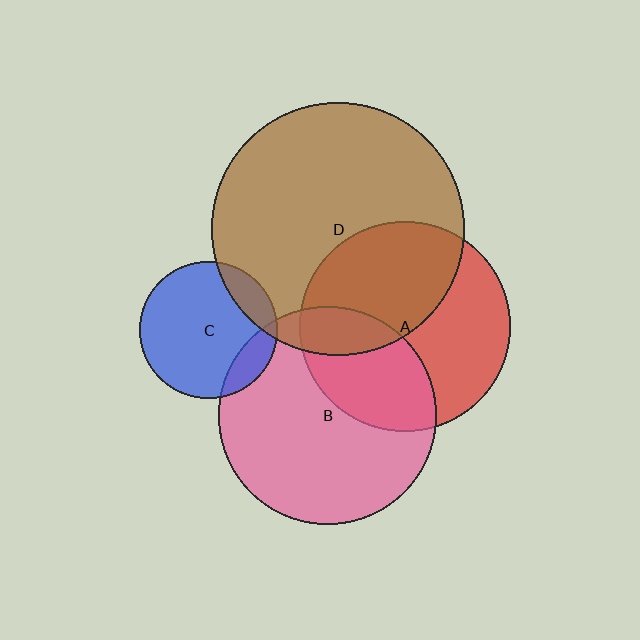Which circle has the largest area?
Circle D (brown).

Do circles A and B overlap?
Yes.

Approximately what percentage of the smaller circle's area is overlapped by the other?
Approximately 35%.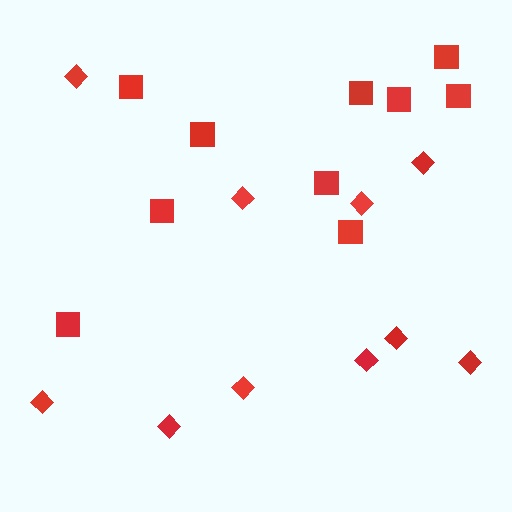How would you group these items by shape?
There are 2 groups: one group of diamonds (10) and one group of squares (10).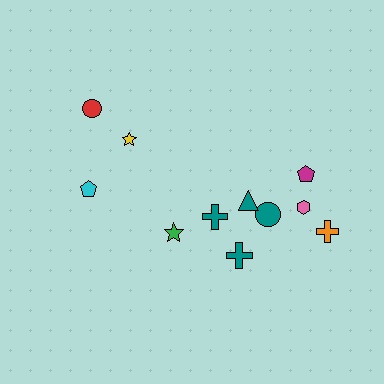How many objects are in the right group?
There are 7 objects.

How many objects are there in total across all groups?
There are 11 objects.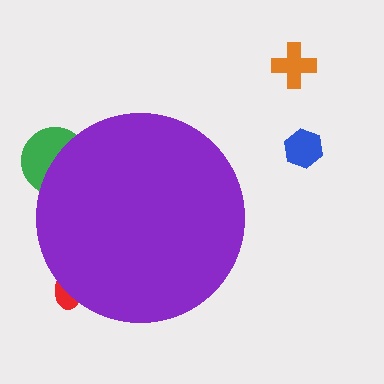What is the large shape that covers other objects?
A purple circle.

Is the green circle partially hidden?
Yes, the green circle is partially hidden behind the purple circle.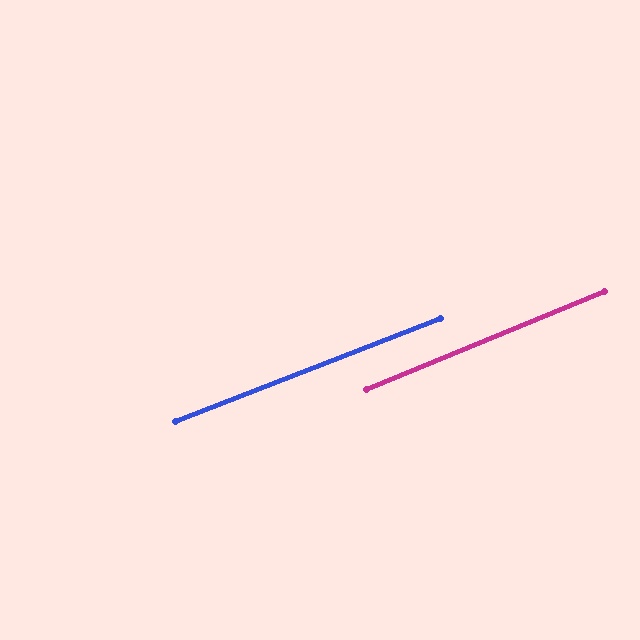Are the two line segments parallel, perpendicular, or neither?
Parallel — their directions differ by only 1.3°.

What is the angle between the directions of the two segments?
Approximately 1 degree.